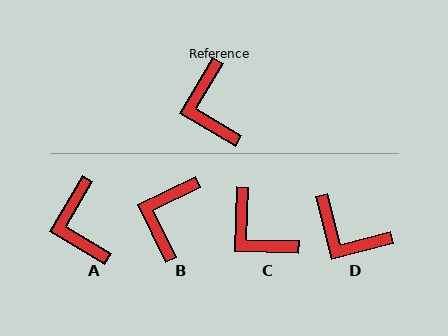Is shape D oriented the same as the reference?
No, it is off by about 45 degrees.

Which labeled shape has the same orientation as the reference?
A.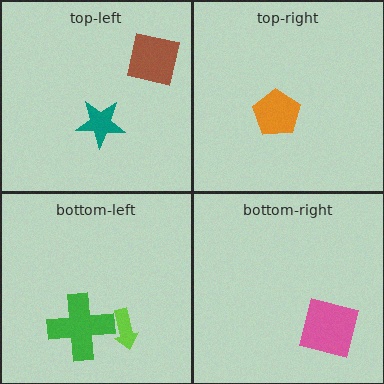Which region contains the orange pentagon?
The top-right region.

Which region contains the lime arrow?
The bottom-left region.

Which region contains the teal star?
The top-left region.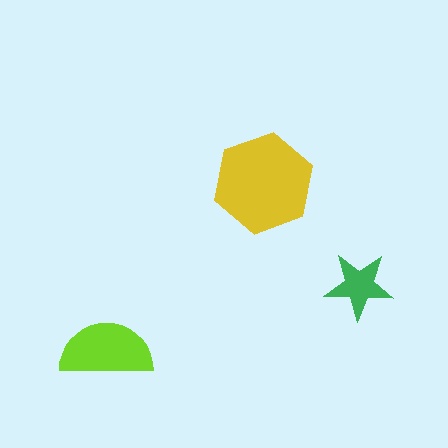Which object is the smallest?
The green star.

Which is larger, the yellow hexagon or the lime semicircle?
The yellow hexagon.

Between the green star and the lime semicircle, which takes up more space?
The lime semicircle.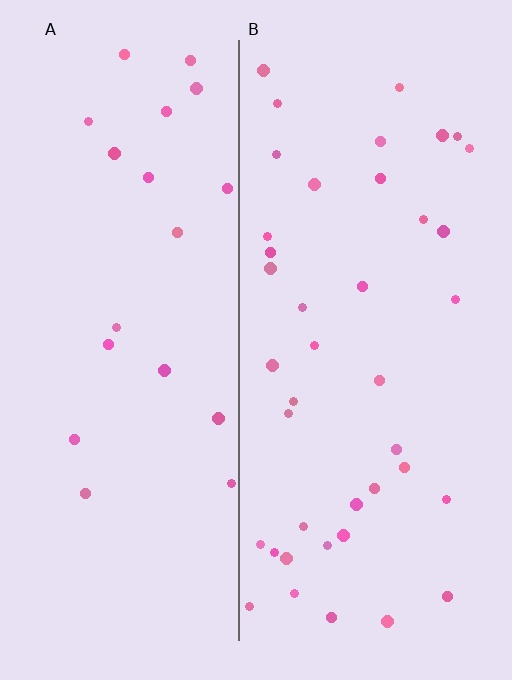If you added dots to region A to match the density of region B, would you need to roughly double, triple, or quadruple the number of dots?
Approximately double.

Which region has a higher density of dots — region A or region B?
B (the right).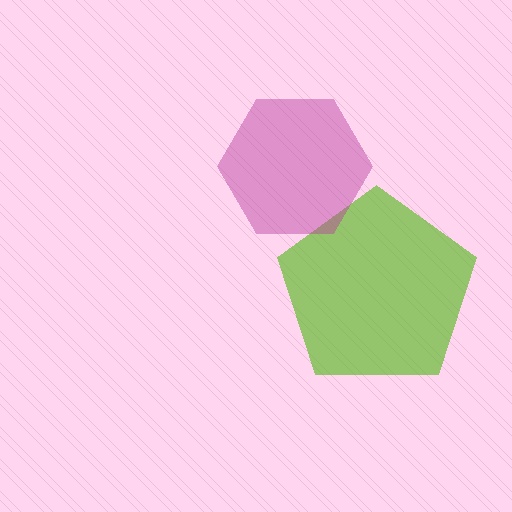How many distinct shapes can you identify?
There are 2 distinct shapes: a lime pentagon, a magenta hexagon.